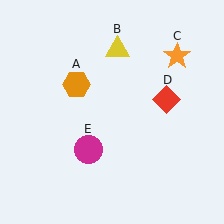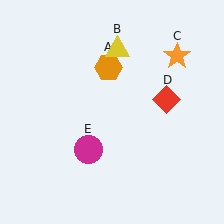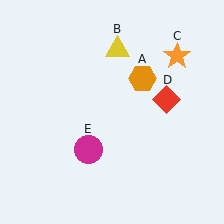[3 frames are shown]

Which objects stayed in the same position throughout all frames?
Yellow triangle (object B) and orange star (object C) and red diamond (object D) and magenta circle (object E) remained stationary.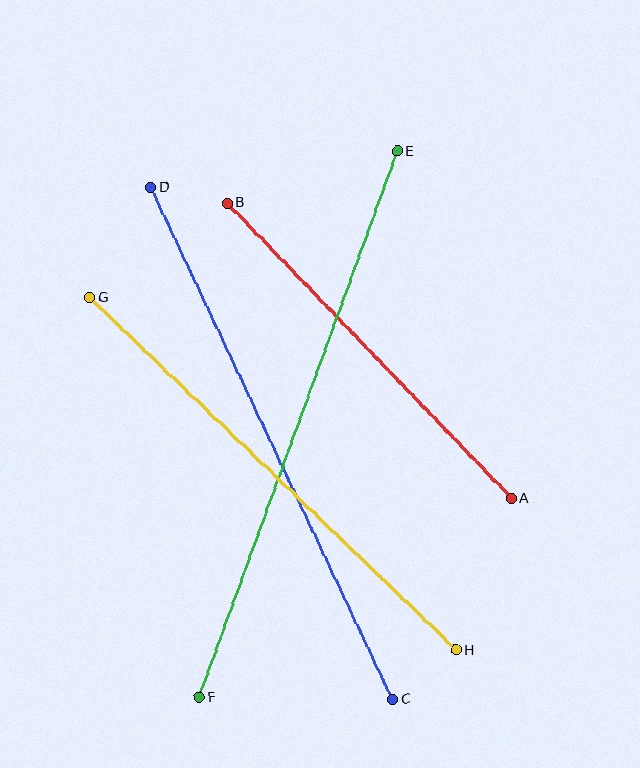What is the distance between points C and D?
The distance is approximately 566 pixels.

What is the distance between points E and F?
The distance is approximately 581 pixels.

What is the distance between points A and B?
The distance is approximately 410 pixels.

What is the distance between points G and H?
The distance is approximately 508 pixels.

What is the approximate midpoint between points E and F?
The midpoint is at approximately (298, 424) pixels.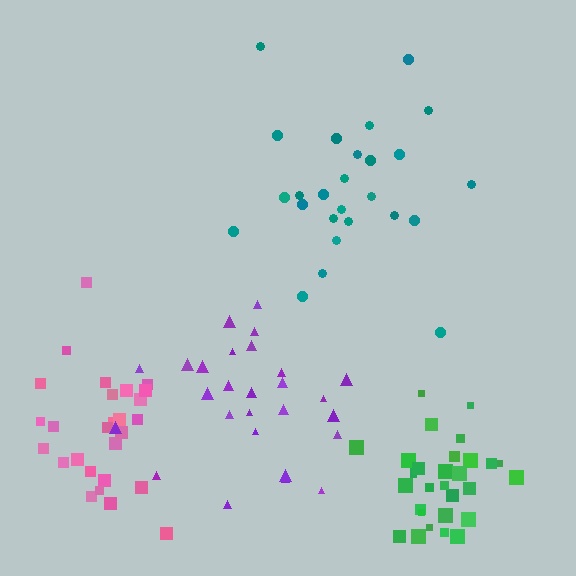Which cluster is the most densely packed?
Green.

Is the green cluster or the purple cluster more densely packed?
Green.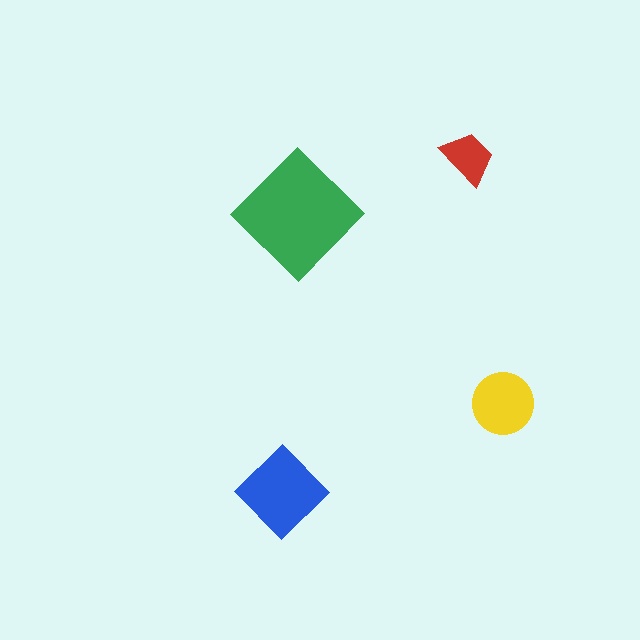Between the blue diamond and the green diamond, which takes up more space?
The green diamond.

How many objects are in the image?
There are 4 objects in the image.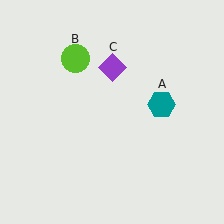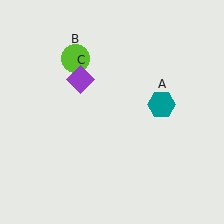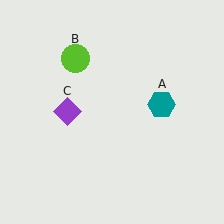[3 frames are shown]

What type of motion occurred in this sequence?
The purple diamond (object C) rotated counterclockwise around the center of the scene.